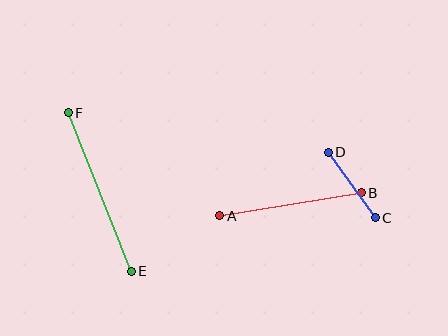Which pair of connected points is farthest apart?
Points E and F are farthest apart.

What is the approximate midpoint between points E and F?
The midpoint is at approximately (100, 192) pixels.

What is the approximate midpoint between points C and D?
The midpoint is at approximately (352, 185) pixels.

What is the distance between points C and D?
The distance is approximately 81 pixels.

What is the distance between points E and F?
The distance is approximately 170 pixels.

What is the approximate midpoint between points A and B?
The midpoint is at approximately (290, 204) pixels.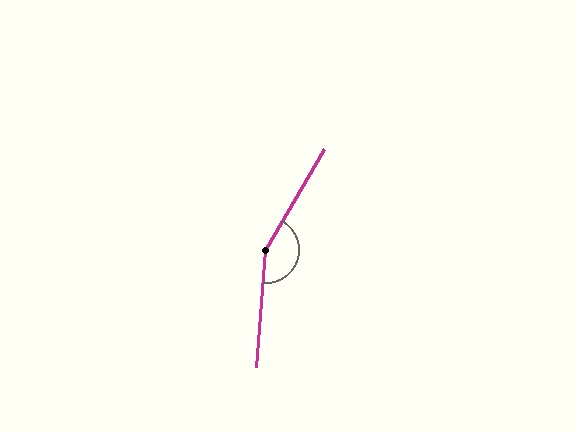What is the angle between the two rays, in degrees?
Approximately 155 degrees.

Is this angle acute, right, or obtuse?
It is obtuse.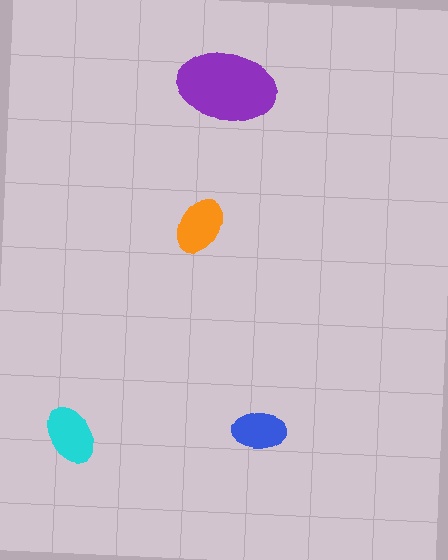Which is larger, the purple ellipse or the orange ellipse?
The purple one.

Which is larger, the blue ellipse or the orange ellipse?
The orange one.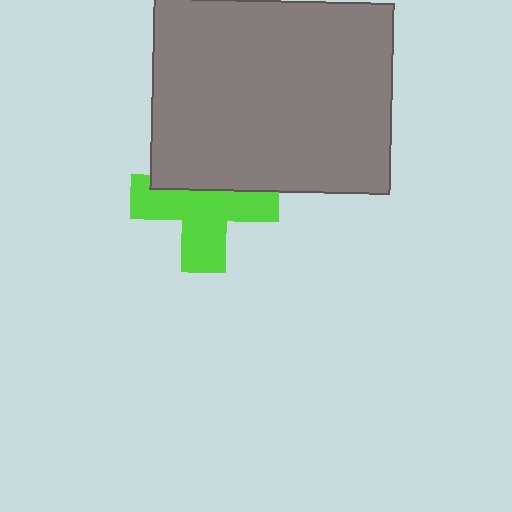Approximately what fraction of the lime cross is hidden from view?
Roughly 37% of the lime cross is hidden behind the gray rectangle.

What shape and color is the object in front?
The object in front is a gray rectangle.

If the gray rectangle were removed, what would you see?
You would see the complete lime cross.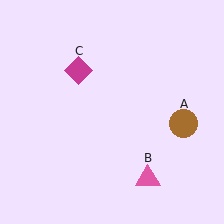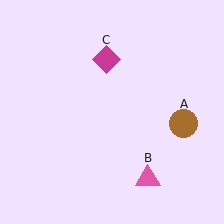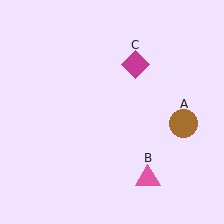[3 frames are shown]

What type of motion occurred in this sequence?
The magenta diamond (object C) rotated clockwise around the center of the scene.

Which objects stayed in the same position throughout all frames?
Brown circle (object A) and pink triangle (object B) remained stationary.